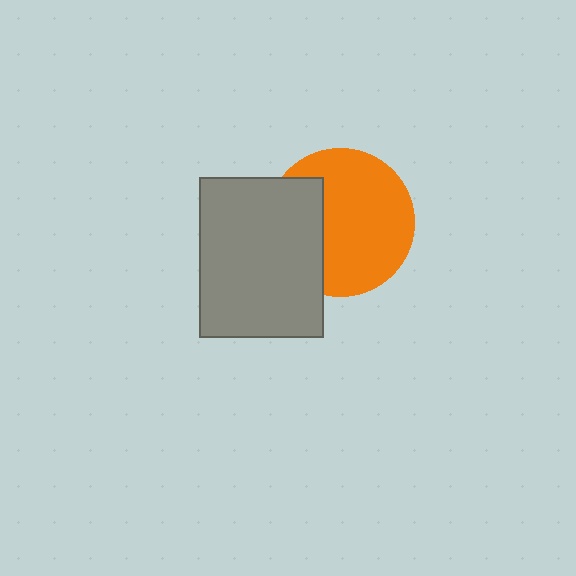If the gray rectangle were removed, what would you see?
You would see the complete orange circle.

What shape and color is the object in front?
The object in front is a gray rectangle.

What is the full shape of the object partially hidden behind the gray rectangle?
The partially hidden object is an orange circle.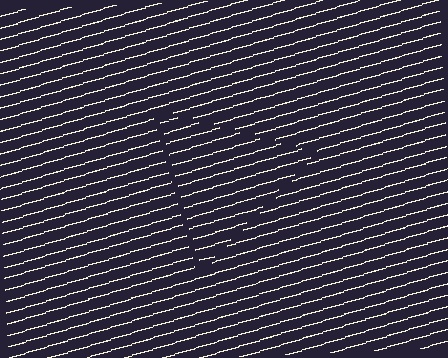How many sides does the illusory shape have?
3 sides — the line-ends trace a triangle.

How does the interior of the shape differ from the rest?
The interior of the shape contains the same grating, shifted by half a period — the contour is defined by the phase discontinuity where line-ends from the inner and outer gratings abut.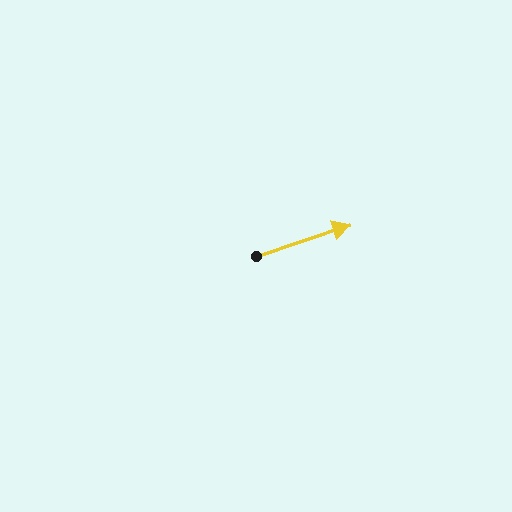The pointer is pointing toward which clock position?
Roughly 2 o'clock.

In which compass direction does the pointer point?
East.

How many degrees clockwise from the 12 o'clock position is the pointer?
Approximately 71 degrees.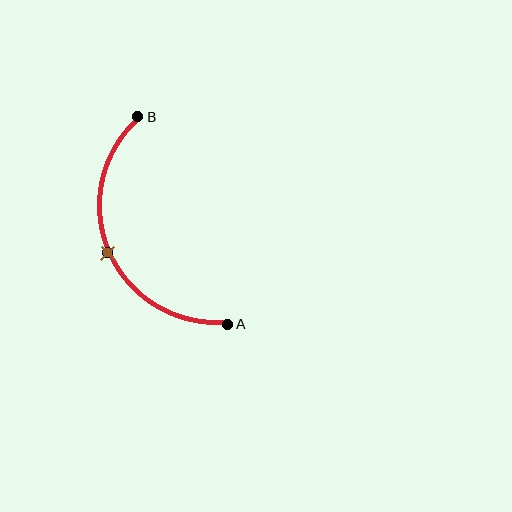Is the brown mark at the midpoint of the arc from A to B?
Yes. The brown mark lies on the arc at equal arc-length from both A and B — it is the arc midpoint.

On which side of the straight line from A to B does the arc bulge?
The arc bulges to the left of the straight line connecting A and B.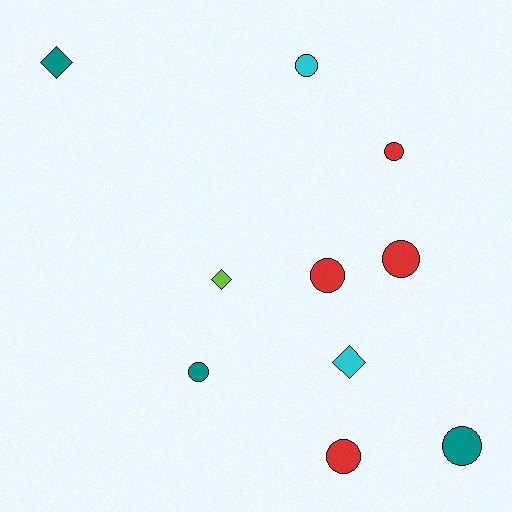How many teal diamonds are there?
There is 1 teal diamond.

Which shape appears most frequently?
Circle, with 7 objects.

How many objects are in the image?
There are 10 objects.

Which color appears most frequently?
Red, with 4 objects.